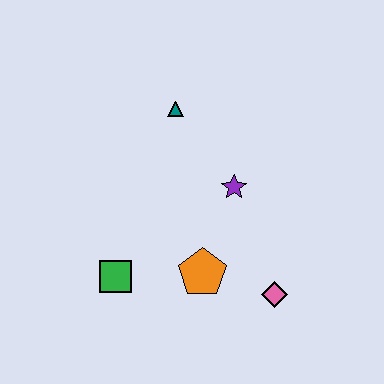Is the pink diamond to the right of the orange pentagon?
Yes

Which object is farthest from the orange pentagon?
The teal triangle is farthest from the orange pentagon.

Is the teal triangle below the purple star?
No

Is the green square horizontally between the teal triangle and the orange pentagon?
No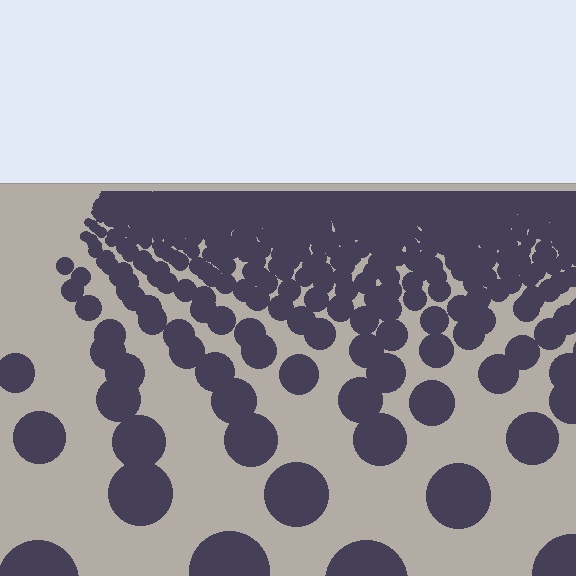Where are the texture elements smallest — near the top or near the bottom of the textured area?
Near the top.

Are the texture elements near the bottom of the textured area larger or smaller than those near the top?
Larger. Near the bottom, elements are closer to the viewer and appear at a bigger on-screen size.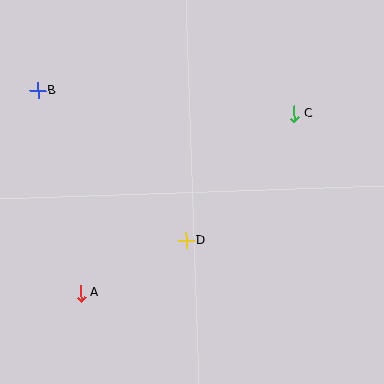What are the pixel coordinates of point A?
Point A is at (81, 293).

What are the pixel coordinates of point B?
Point B is at (38, 90).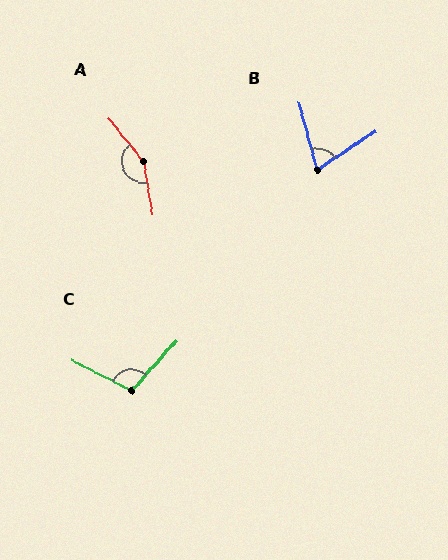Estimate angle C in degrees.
Approximately 105 degrees.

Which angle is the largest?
A, at approximately 149 degrees.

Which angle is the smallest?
B, at approximately 72 degrees.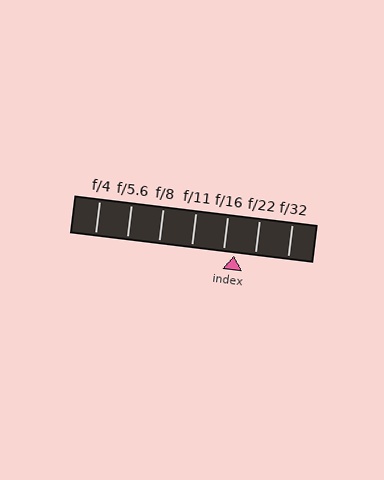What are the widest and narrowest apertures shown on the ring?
The widest aperture shown is f/4 and the narrowest is f/32.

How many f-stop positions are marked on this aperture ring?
There are 7 f-stop positions marked.